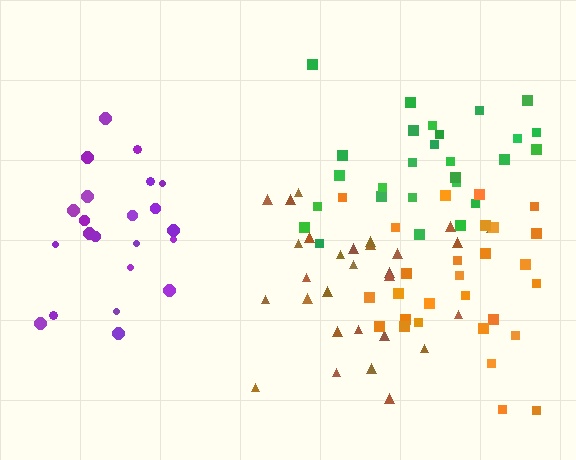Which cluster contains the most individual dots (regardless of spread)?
Brown (29).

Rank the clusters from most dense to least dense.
green, brown, purple, orange.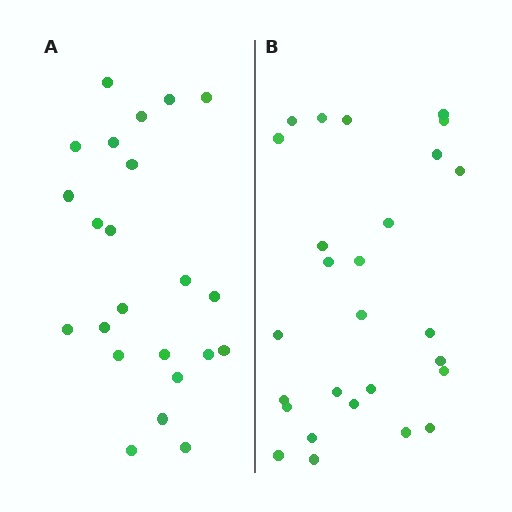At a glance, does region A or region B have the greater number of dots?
Region B (the right region) has more dots.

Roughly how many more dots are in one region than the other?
Region B has about 4 more dots than region A.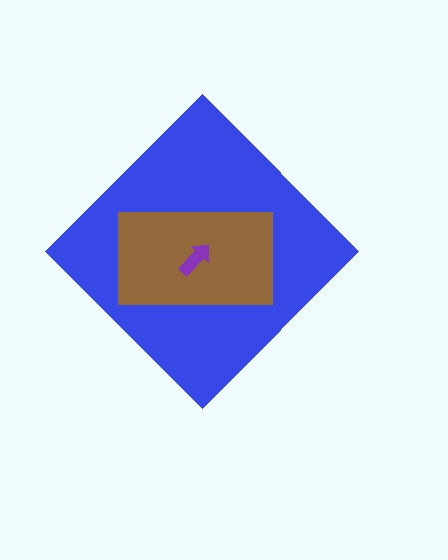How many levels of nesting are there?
3.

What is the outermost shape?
The blue diamond.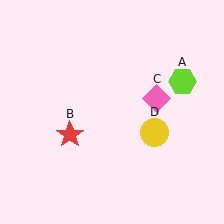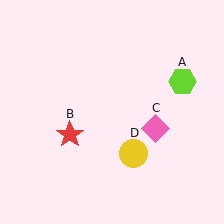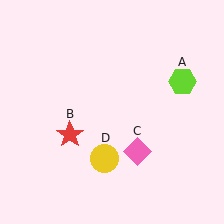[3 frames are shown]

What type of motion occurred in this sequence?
The pink diamond (object C), yellow circle (object D) rotated clockwise around the center of the scene.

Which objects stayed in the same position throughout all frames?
Lime hexagon (object A) and red star (object B) remained stationary.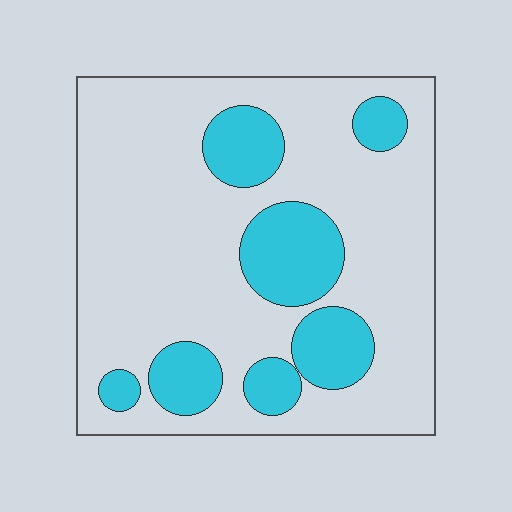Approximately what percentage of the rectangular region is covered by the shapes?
Approximately 25%.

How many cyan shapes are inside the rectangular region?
7.